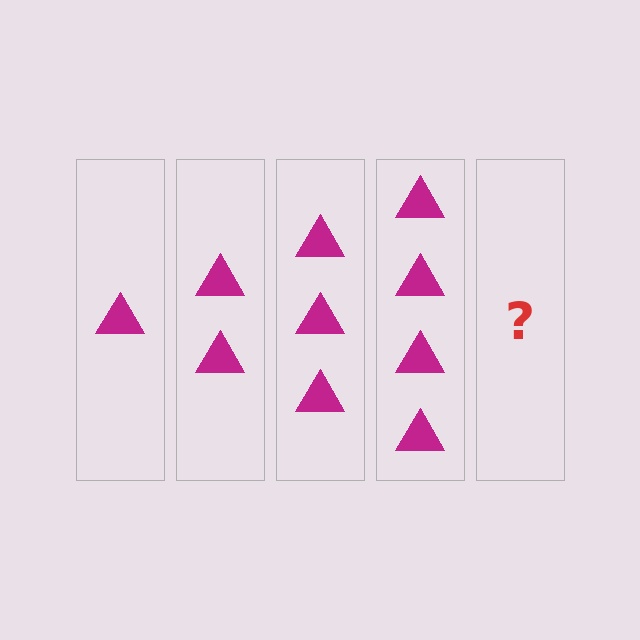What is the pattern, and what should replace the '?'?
The pattern is that each step adds one more triangle. The '?' should be 5 triangles.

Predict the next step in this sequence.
The next step is 5 triangles.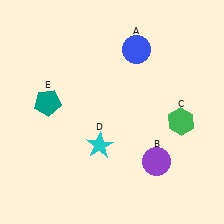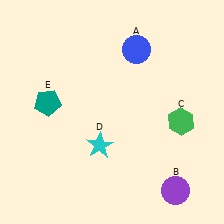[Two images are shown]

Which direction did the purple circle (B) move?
The purple circle (B) moved down.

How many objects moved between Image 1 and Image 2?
1 object moved between the two images.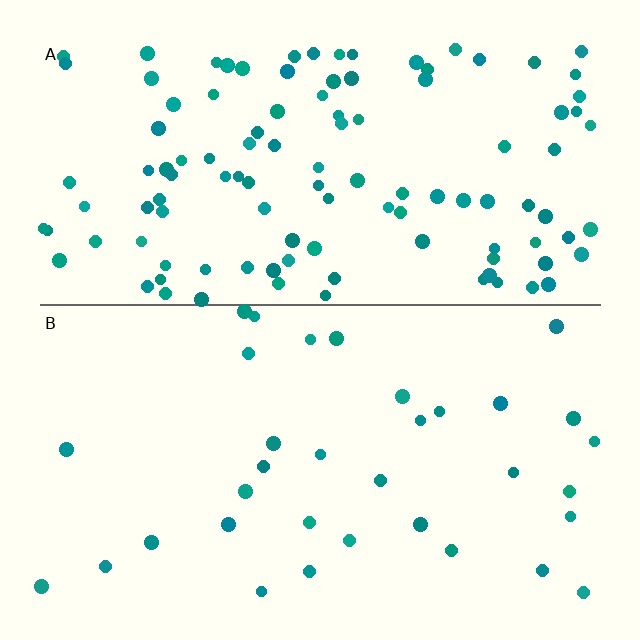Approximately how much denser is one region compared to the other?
Approximately 3.3× — region A over region B.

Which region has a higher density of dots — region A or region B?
A (the top).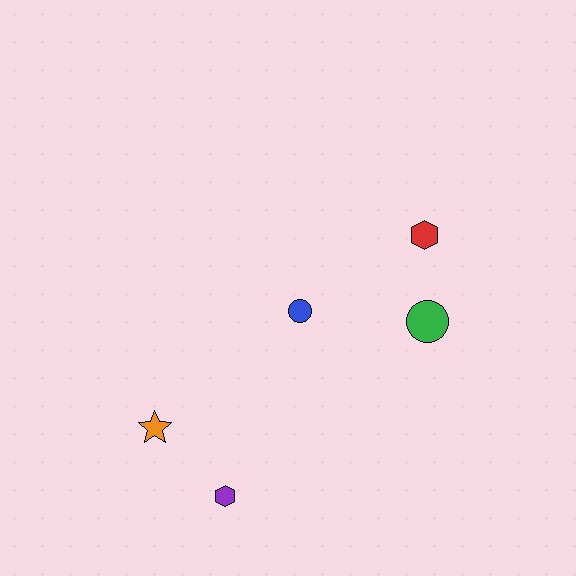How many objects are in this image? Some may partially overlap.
There are 5 objects.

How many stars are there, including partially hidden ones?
There is 1 star.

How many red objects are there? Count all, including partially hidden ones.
There is 1 red object.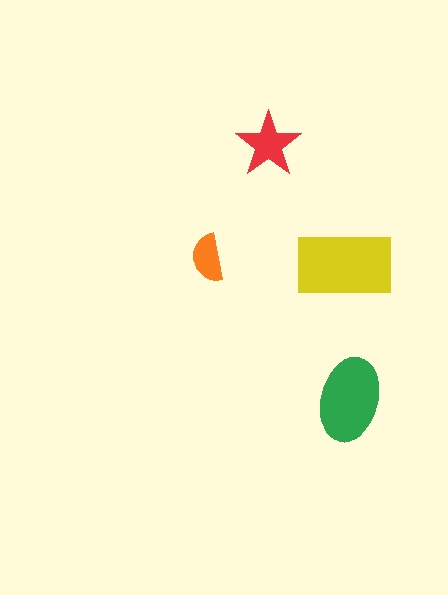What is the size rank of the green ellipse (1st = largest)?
2nd.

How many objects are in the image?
There are 4 objects in the image.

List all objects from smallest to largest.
The orange semicircle, the red star, the green ellipse, the yellow rectangle.